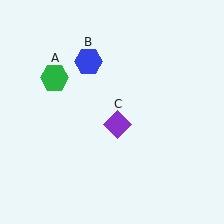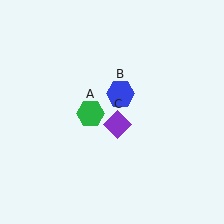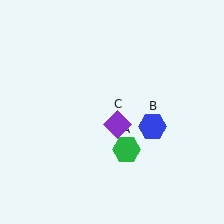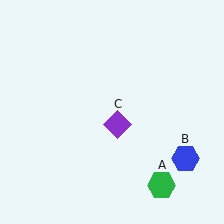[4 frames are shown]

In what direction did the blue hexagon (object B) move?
The blue hexagon (object B) moved down and to the right.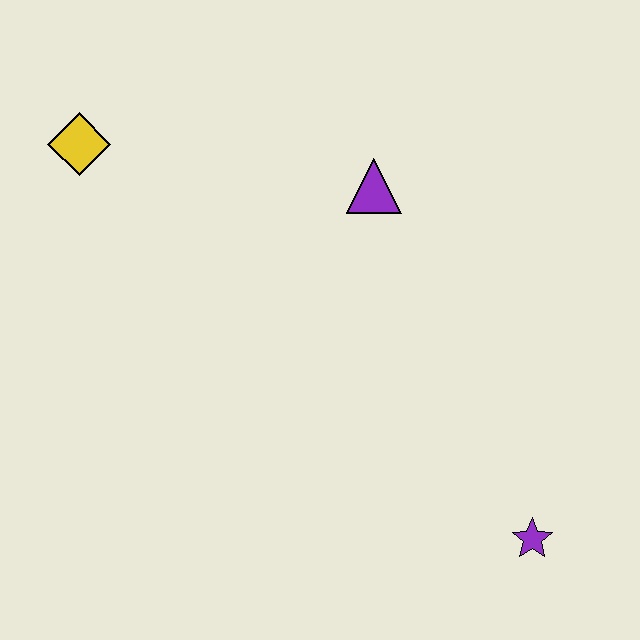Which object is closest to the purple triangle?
The yellow diamond is closest to the purple triangle.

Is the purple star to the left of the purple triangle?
No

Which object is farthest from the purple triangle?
The purple star is farthest from the purple triangle.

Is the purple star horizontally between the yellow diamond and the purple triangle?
No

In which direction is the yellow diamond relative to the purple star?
The yellow diamond is to the left of the purple star.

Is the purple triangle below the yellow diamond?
Yes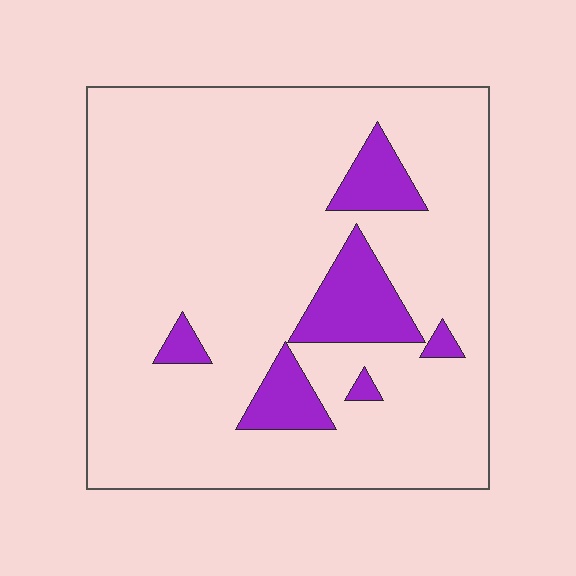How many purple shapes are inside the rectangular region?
6.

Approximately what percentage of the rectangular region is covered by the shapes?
Approximately 15%.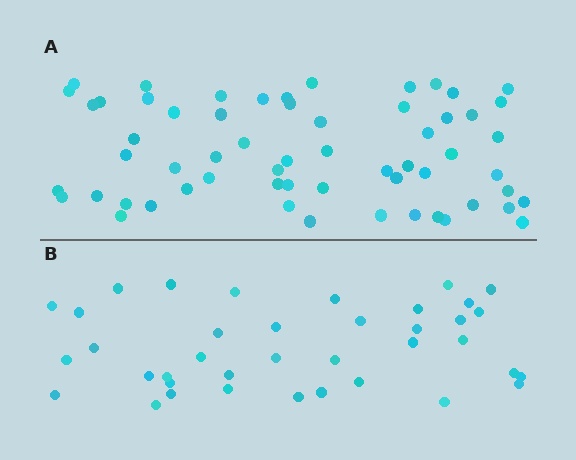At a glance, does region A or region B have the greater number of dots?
Region A (the top region) has more dots.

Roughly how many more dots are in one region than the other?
Region A has approximately 20 more dots than region B.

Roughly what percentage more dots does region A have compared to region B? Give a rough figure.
About 60% more.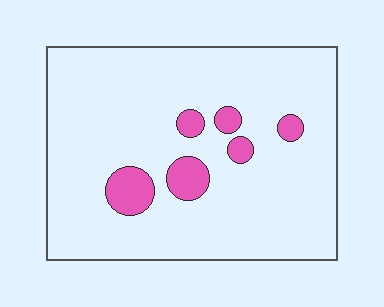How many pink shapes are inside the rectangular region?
6.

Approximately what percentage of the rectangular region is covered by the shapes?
Approximately 10%.